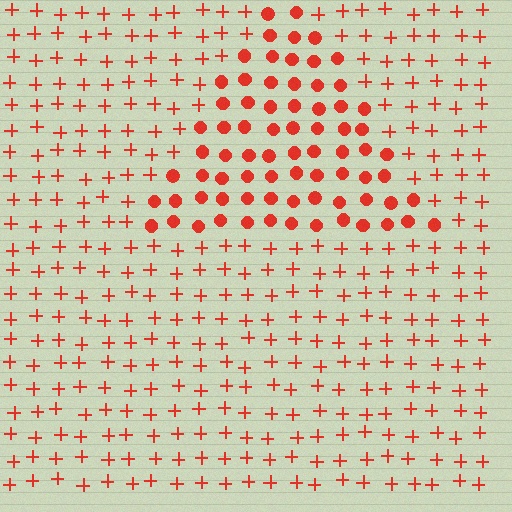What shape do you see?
I see a triangle.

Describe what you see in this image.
The image is filled with small red elements arranged in a uniform grid. A triangle-shaped region contains circles, while the surrounding area contains plus signs. The boundary is defined purely by the change in element shape.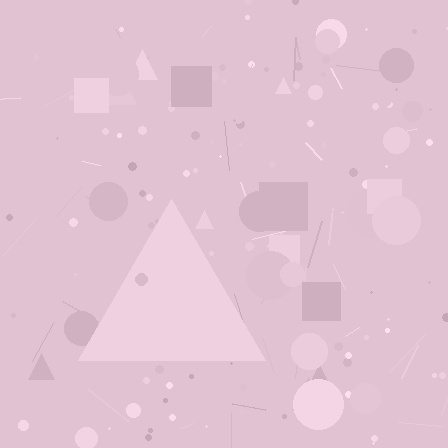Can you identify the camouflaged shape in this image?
The camouflaged shape is a triangle.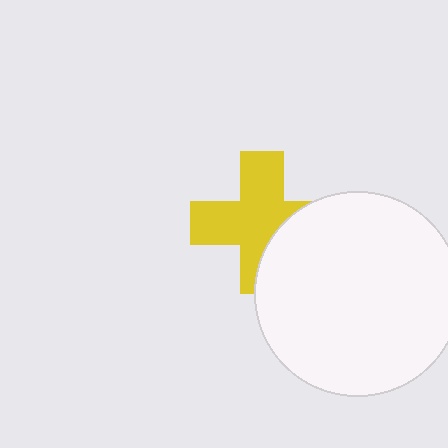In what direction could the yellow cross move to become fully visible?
The yellow cross could move left. That would shift it out from behind the white circle entirely.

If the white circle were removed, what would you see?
You would see the complete yellow cross.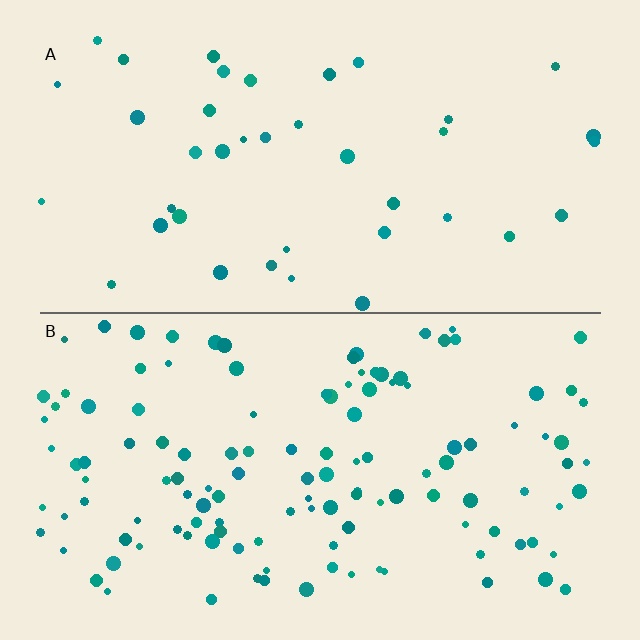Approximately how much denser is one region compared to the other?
Approximately 3.2× — region B over region A.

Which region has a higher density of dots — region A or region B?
B (the bottom).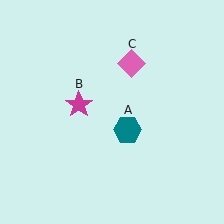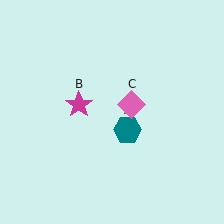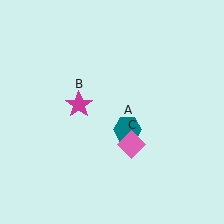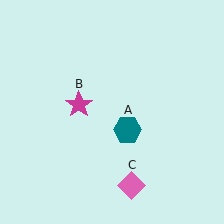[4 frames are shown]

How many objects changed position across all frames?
1 object changed position: pink diamond (object C).